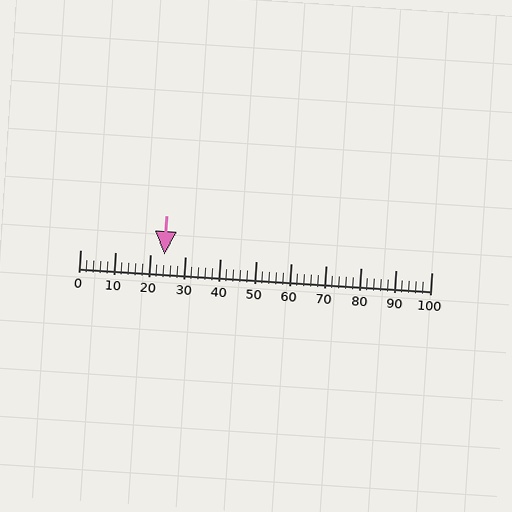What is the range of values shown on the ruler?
The ruler shows values from 0 to 100.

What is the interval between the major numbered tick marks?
The major tick marks are spaced 10 units apart.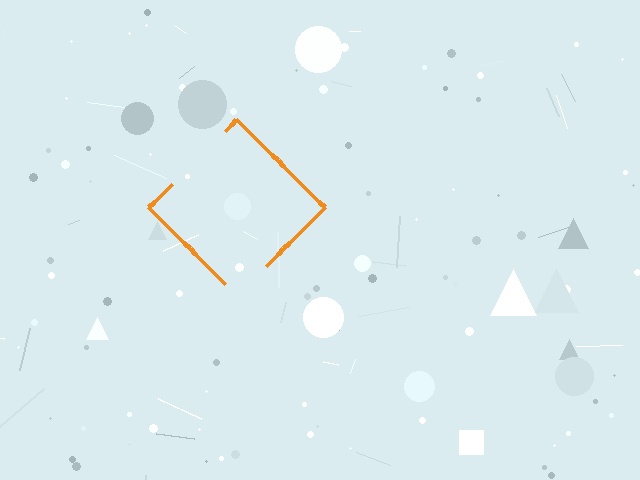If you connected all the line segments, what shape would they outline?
They would outline a diamond.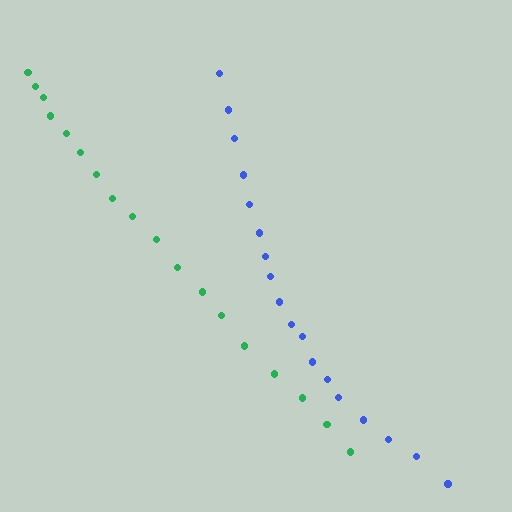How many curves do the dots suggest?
There are 2 distinct paths.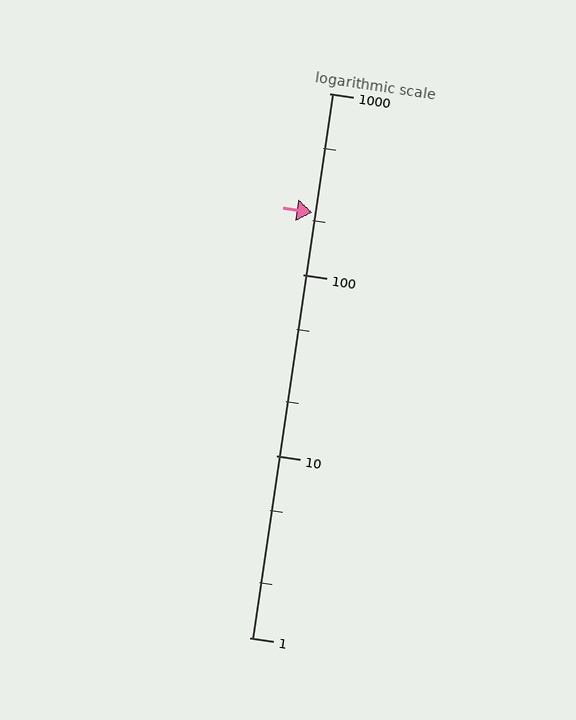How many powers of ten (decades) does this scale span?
The scale spans 3 decades, from 1 to 1000.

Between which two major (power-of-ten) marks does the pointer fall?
The pointer is between 100 and 1000.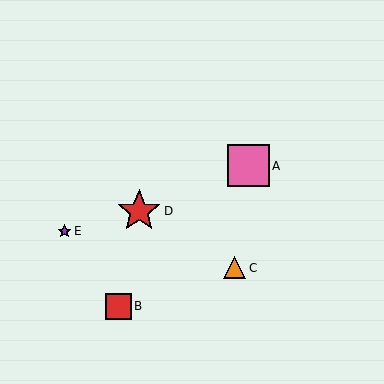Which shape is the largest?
The red star (labeled D) is the largest.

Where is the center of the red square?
The center of the red square is at (118, 306).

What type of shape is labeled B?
Shape B is a red square.